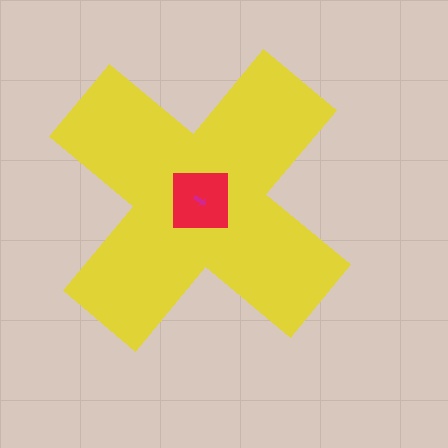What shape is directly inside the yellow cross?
The red square.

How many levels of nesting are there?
3.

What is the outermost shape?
The yellow cross.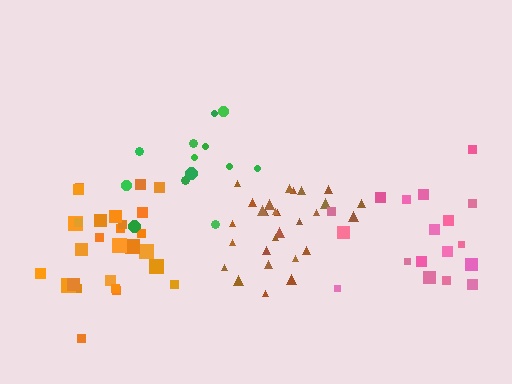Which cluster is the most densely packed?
Brown.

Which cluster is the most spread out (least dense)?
Green.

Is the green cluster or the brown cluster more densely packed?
Brown.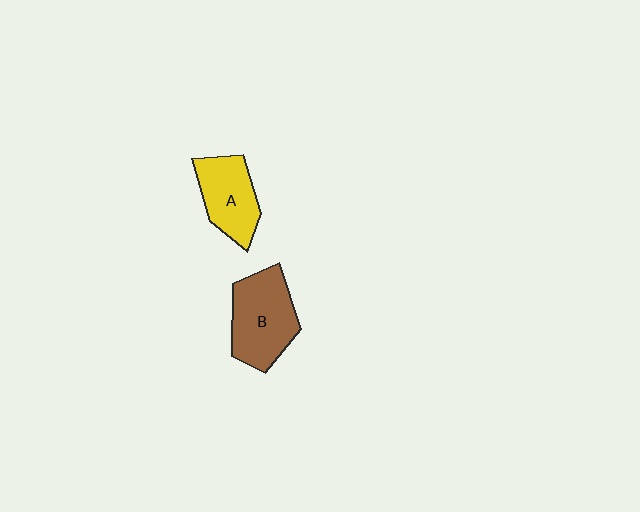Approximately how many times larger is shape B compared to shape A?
Approximately 1.3 times.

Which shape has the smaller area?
Shape A (yellow).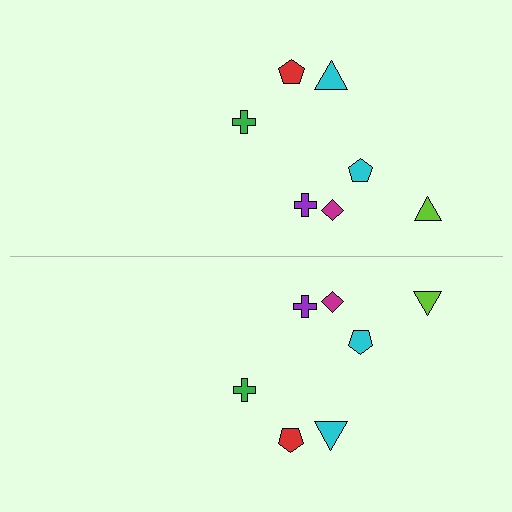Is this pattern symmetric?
Yes, this pattern has bilateral (reflection) symmetry.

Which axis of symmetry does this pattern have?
The pattern has a horizontal axis of symmetry running through the center of the image.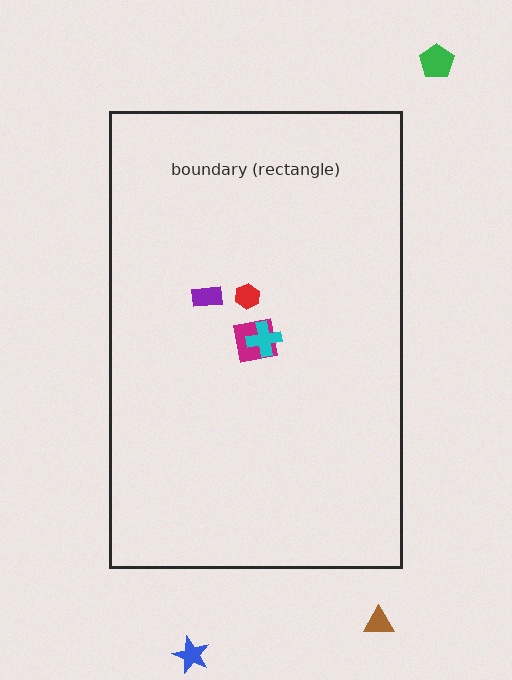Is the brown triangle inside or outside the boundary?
Outside.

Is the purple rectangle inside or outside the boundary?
Inside.